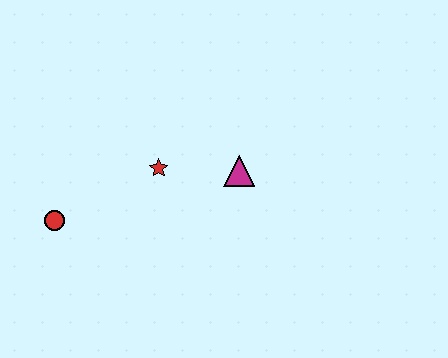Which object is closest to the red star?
The magenta triangle is closest to the red star.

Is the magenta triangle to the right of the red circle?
Yes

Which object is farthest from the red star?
The red circle is farthest from the red star.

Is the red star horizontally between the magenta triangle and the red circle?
Yes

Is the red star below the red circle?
No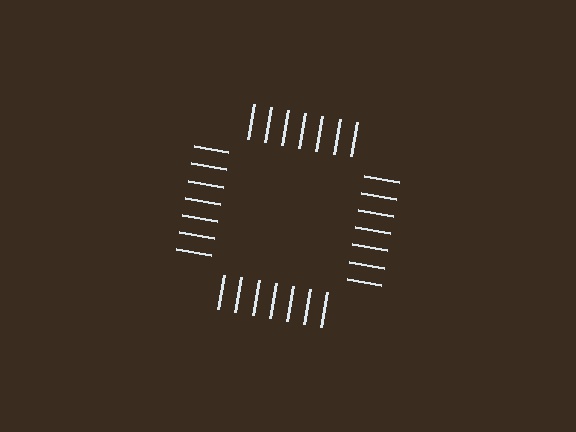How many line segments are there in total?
28 — 7 along each of the 4 edges.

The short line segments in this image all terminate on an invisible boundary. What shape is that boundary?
An illusory square — the line segments terminate on its edges but no continuous stroke is drawn.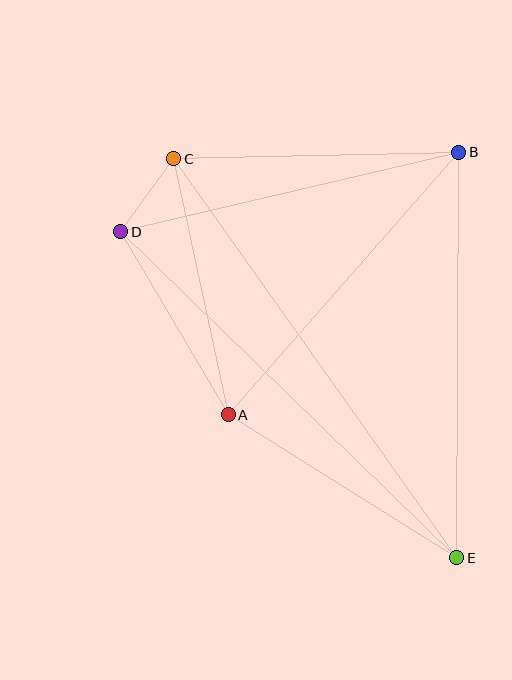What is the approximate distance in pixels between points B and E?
The distance between B and E is approximately 406 pixels.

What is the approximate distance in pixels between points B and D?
The distance between B and D is approximately 347 pixels.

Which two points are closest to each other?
Points C and D are closest to each other.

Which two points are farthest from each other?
Points C and E are farthest from each other.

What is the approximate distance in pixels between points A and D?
The distance between A and D is approximately 212 pixels.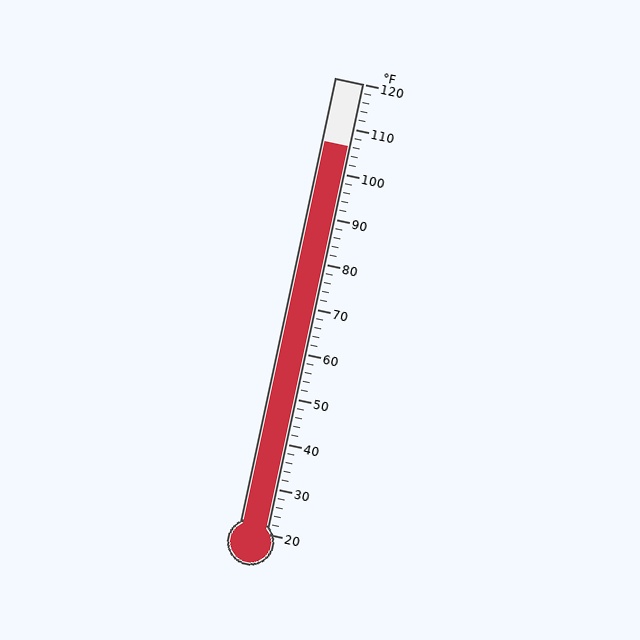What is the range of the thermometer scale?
The thermometer scale ranges from 20°F to 120°F.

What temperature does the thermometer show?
The thermometer shows approximately 106°F.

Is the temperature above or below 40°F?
The temperature is above 40°F.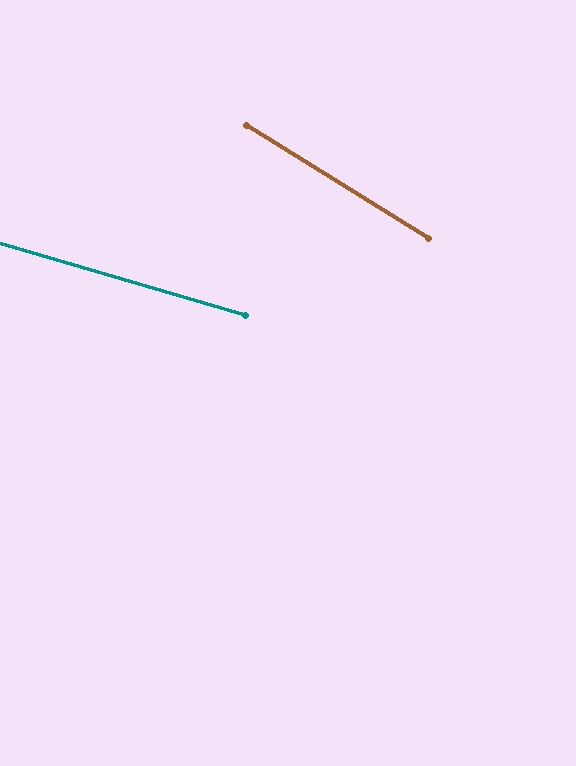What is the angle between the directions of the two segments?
Approximately 15 degrees.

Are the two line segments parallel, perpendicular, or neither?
Neither parallel nor perpendicular — they differ by about 15°.